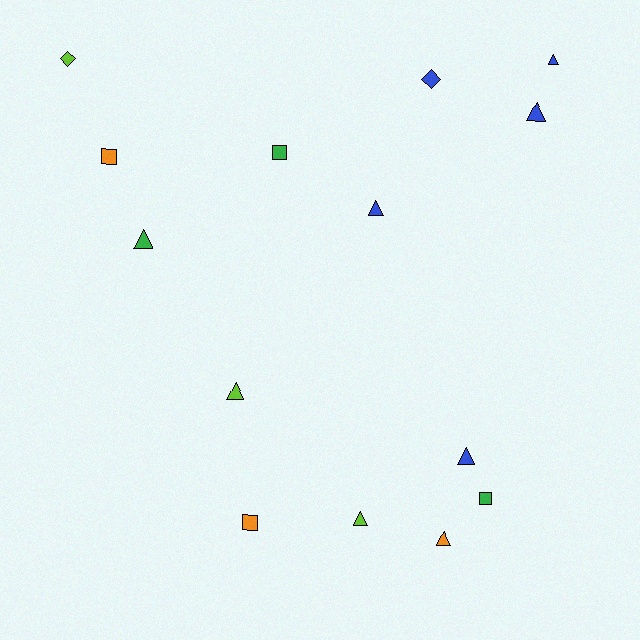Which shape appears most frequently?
Triangle, with 8 objects.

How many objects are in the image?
There are 14 objects.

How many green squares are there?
There are 2 green squares.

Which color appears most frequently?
Blue, with 5 objects.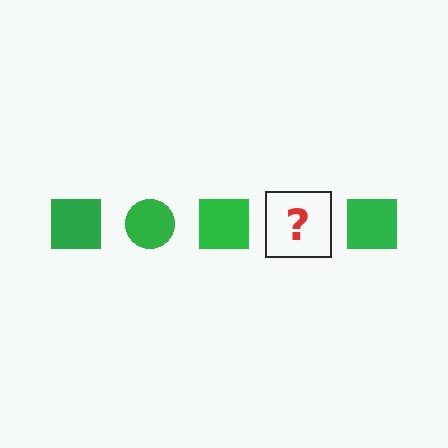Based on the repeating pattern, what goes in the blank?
The blank should be a green circle.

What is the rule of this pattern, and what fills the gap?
The rule is that the pattern cycles through square, circle shapes in green. The gap should be filled with a green circle.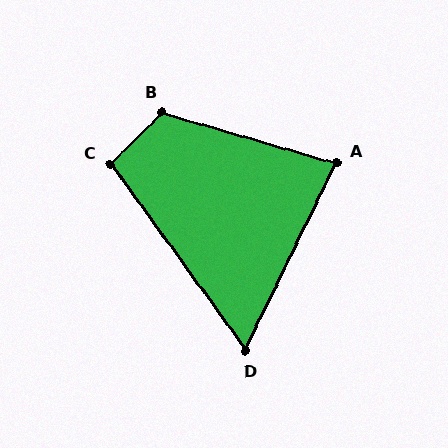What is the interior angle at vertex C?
Approximately 100 degrees (obtuse).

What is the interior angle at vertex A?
Approximately 80 degrees (acute).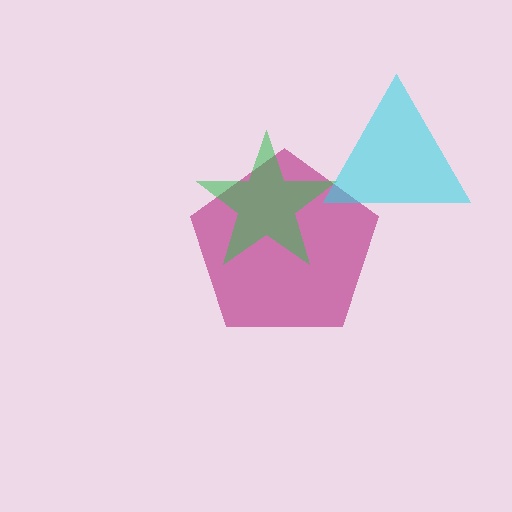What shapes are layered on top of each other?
The layered shapes are: a magenta pentagon, a green star, a cyan triangle.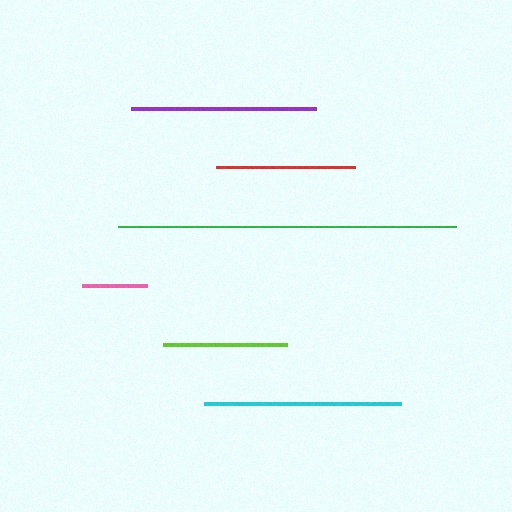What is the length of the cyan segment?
The cyan segment is approximately 197 pixels long.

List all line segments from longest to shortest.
From longest to shortest: green, cyan, purple, red, lime, pink.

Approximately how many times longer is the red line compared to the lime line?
The red line is approximately 1.1 times the length of the lime line.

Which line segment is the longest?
The green line is the longest at approximately 339 pixels.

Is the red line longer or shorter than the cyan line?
The cyan line is longer than the red line.